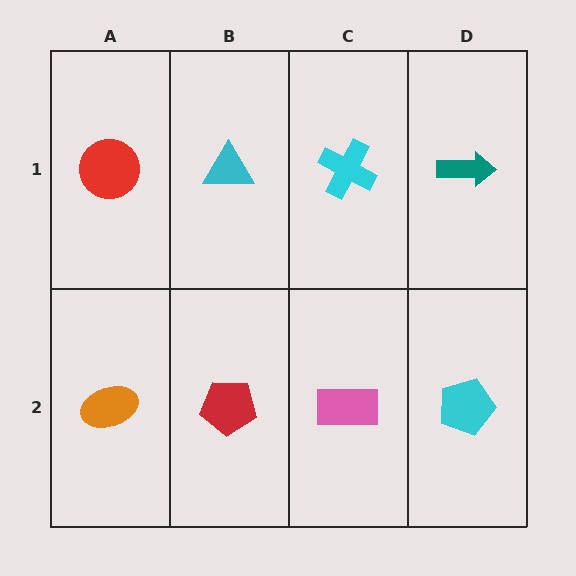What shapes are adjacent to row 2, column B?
A cyan triangle (row 1, column B), an orange ellipse (row 2, column A), a pink rectangle (row 2, column C).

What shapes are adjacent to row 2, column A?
A red circle (row 1, column A), a red pentagon (row 2, column B).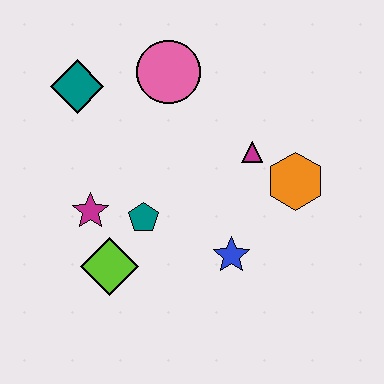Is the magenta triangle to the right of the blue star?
Yes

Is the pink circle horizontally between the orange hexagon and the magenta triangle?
No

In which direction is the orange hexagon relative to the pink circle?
The orange hexagon is to the right of the pink circle.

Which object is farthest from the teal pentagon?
The orange hexagon is farthest from the teal pentagon.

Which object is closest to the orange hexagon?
The magenta triangle is closest to the orange hexagon.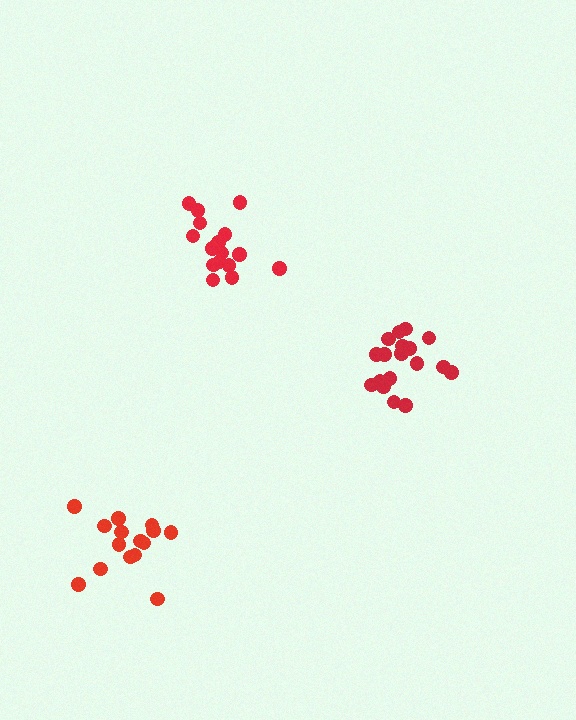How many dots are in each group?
Group 1: 18 dots, Group 2: 15 dots, Group 3: 16 dots (49 total).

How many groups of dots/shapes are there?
There are 3 groups.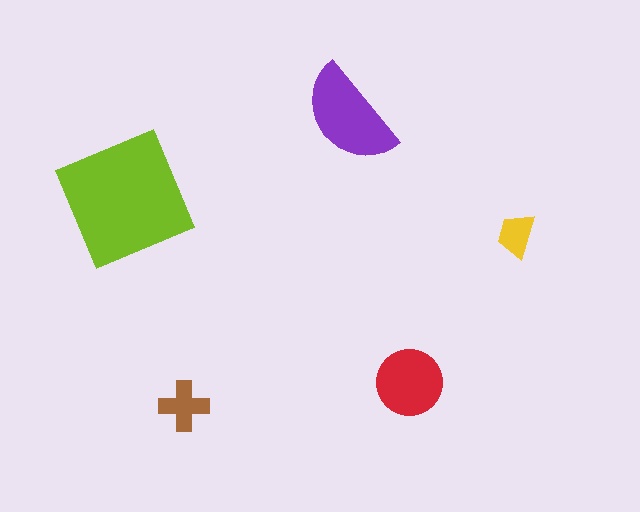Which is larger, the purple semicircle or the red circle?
The purple semicircle.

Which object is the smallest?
The yellow trapezoid.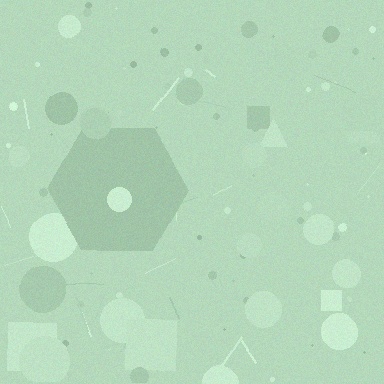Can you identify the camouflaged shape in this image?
The camouflaged shape is a hexagon.